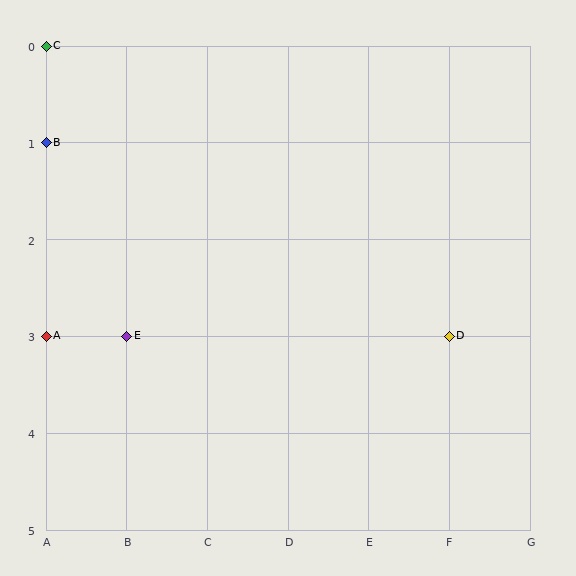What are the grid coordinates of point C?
Point C is at grid coordinates (A, 0).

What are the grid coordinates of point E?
Point E is at grid coordinates (B, 3).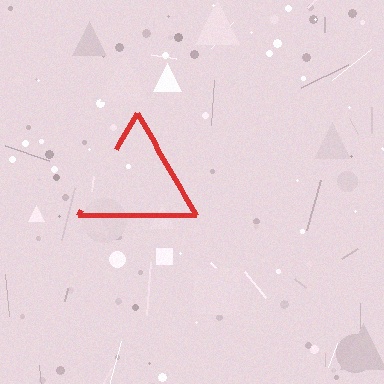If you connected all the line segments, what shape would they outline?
They would outline a triangle.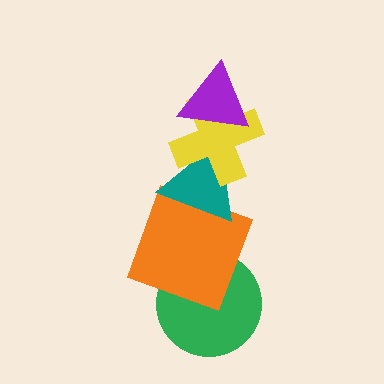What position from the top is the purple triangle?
The purple triangle is 1st from the top.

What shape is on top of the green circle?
The orange square is on top of the green circle.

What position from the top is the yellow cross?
The yellow cross is 2nd from the top.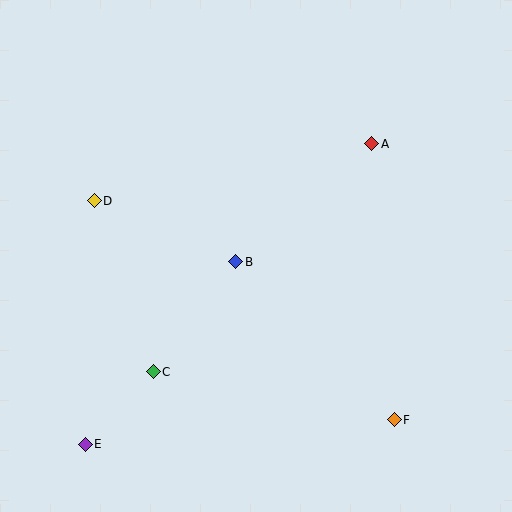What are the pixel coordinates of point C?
Point C is at (153, 372).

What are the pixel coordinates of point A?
Point A is at (372, 144).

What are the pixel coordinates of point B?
Point B is at (236, 262).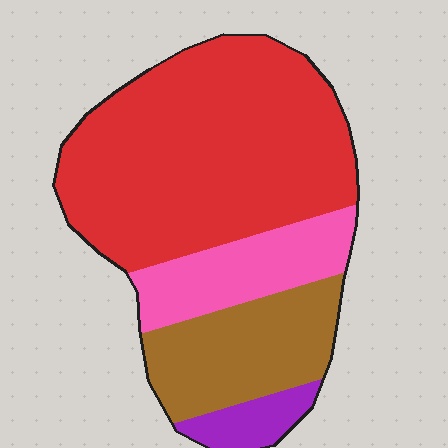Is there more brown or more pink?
Brown.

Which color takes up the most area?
Red, at roughly 55%.